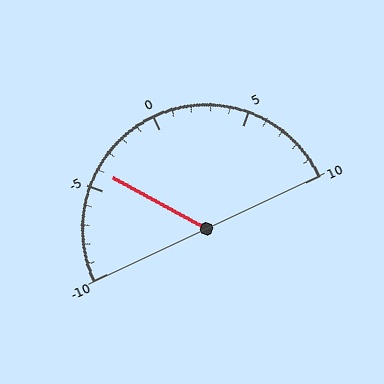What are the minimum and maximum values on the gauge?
The gauge ranges from -10 to 10.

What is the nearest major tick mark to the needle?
The nearest major tick mark is -5.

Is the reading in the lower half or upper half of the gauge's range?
The reading is in the lower half of the range (-10 to 10).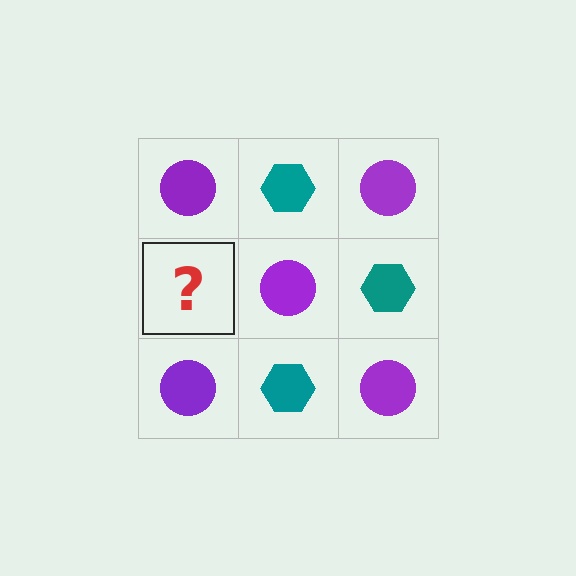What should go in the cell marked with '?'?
The missing cell should contain a teal hexagon.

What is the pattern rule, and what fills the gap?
The rule is that it alternates purple circle and teal hexagon in a checkerboard pattern. The gap should be filled with a teal hexagon.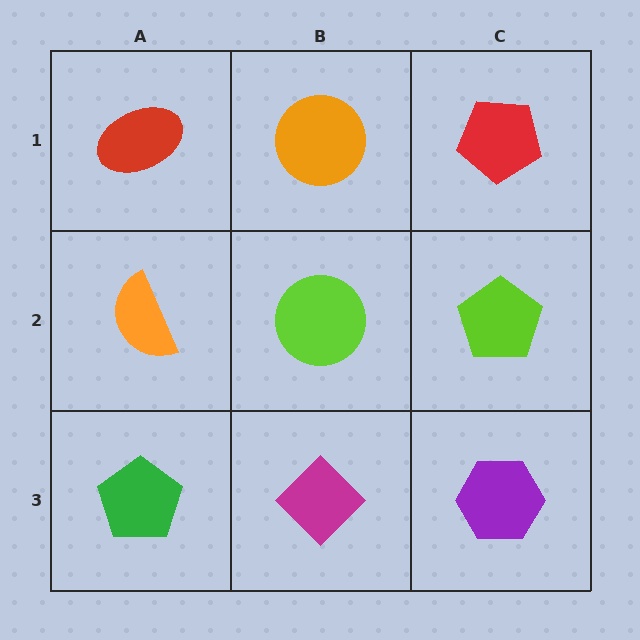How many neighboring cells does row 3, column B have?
3.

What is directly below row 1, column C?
A lime pentagon.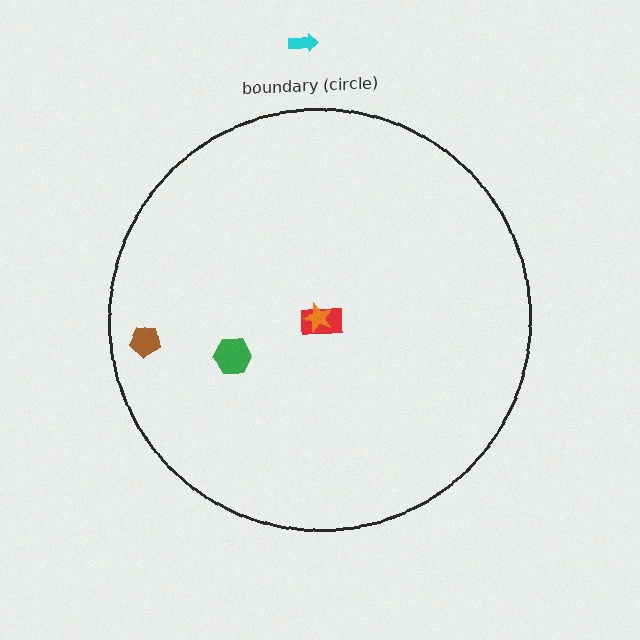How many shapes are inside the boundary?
4 inside, 1 outside.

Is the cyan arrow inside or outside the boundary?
Outside.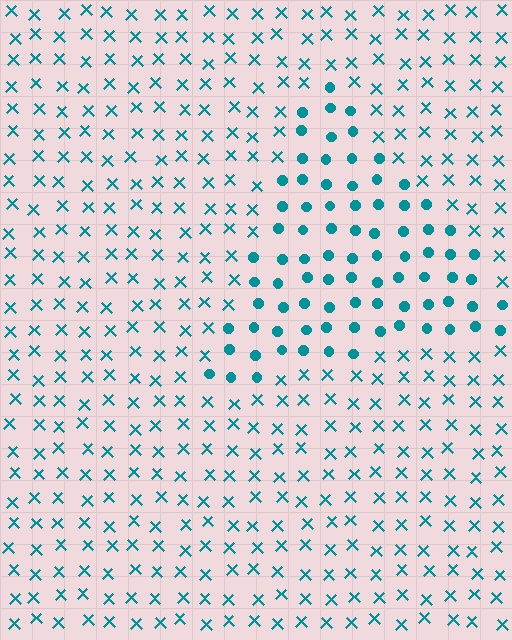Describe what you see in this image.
The image is filled with small teal elements arranged in a uniform grid. A triangle-shaped region contains circles, while the surrounding area contains X marks. The boundary is defined purely by the change in element shape.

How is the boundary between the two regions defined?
The boundary is defined by a change in element shape: circles inside vs. X marks outside. All elements share the same color and spacing.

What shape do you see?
I see a triangle.